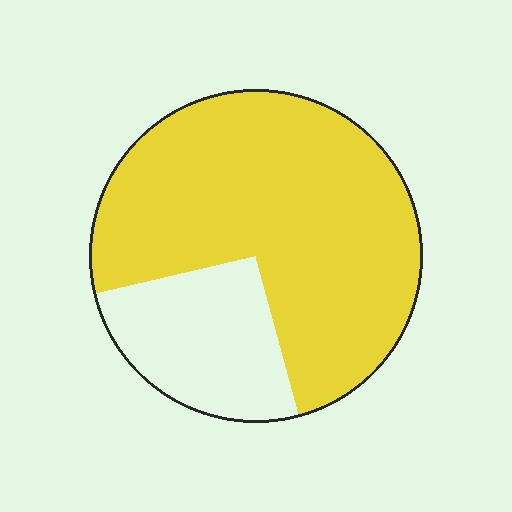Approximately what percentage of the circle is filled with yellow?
Approximately 75%.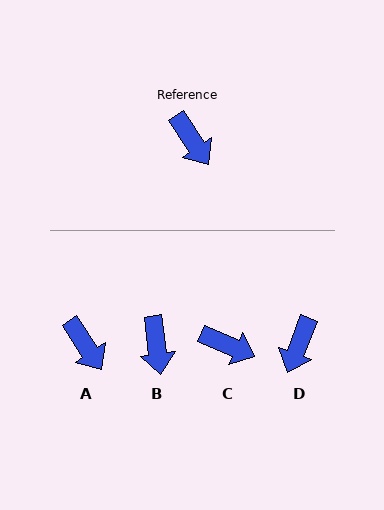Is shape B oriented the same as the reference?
No, it is off by about 26 degrees.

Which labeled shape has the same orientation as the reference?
A.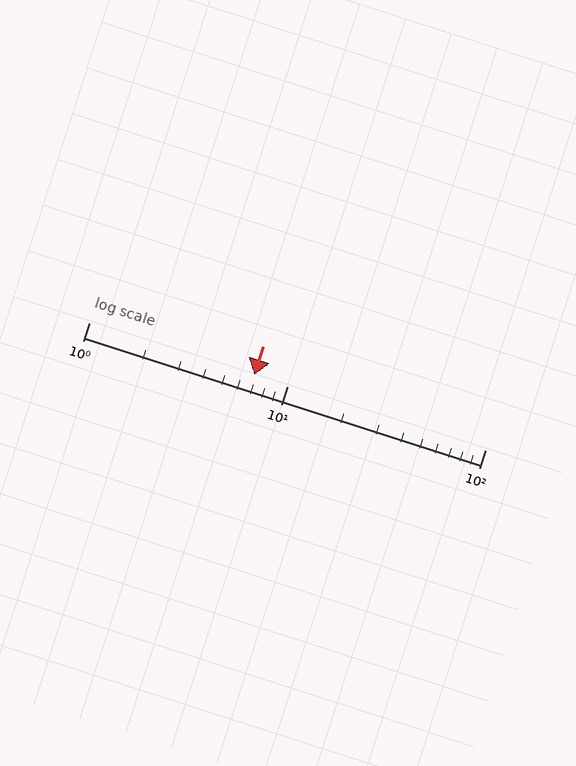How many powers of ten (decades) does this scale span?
The scale spans 2 decades, from 1 to 100.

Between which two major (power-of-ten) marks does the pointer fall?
The pointer is between 1 and 10.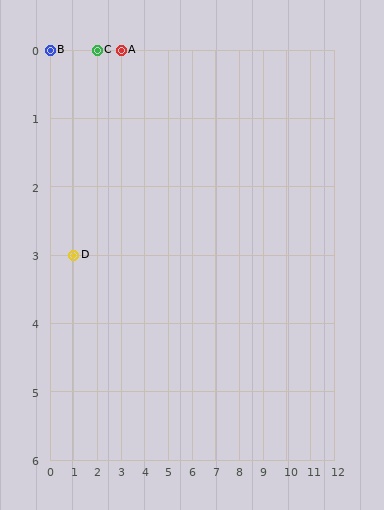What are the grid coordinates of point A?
Point A is at grid coordinates (3, 0).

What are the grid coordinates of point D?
Point D is at grid coordinates (1, 3).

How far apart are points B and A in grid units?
Points B and A are 3 columns apart.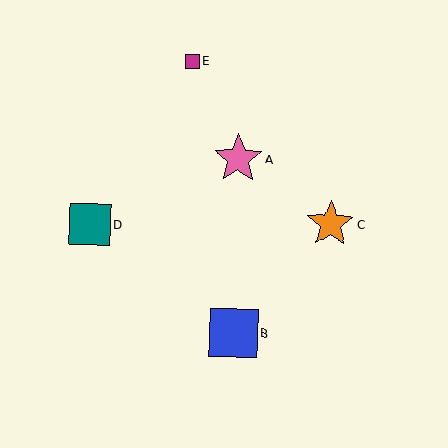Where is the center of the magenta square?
The center of the magenta square is at (192, 61).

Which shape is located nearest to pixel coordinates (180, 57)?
The magenta square (labeled E) at (192, 61) is nearest to that location.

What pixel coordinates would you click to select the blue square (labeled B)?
Click at (234, 333) to select the blue square B.